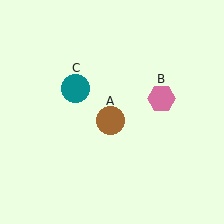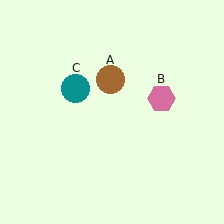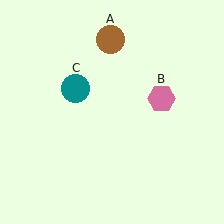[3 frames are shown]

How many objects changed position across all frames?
1 object changed position: brown circle (object A).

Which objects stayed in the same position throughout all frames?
Pink hexagon (object B) and teal circle (object C) remained stationary.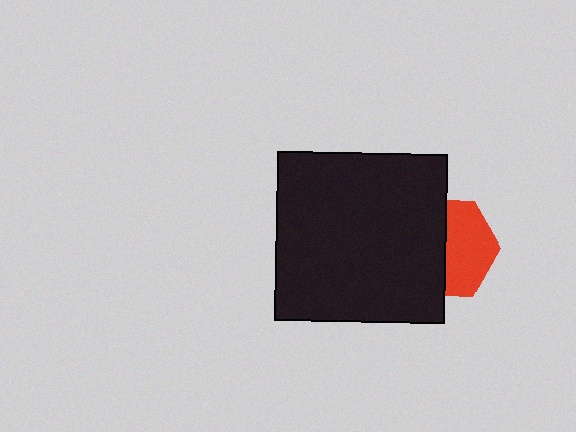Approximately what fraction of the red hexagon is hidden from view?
Roughly 51% of the red hexagon is hidden behind the black square.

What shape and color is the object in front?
The object in front is a black square.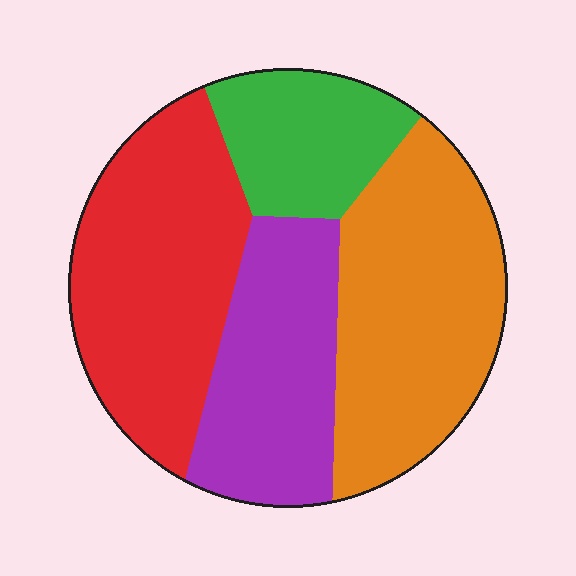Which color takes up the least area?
Green, at roughly 15%.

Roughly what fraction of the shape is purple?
Purple takes up about one quarter (1/4) of the shape.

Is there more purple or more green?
Purple.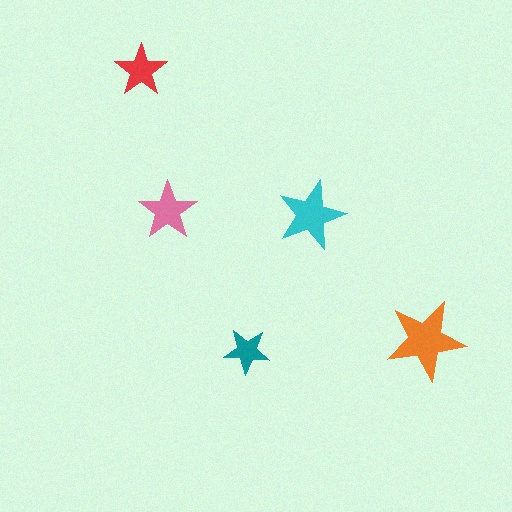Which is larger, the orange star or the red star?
The orange one.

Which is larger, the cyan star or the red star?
The cyan one.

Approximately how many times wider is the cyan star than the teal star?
About 1.5 times wider.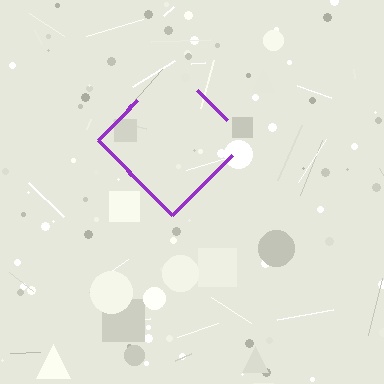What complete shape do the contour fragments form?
The contour fragments form a diamond.